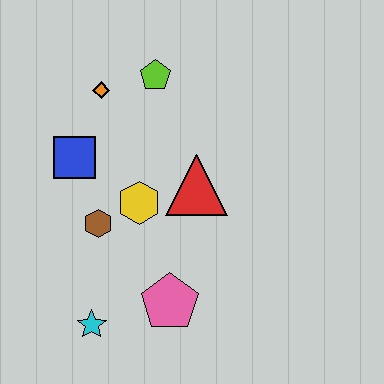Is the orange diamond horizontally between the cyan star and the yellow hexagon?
Yes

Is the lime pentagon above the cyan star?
Yes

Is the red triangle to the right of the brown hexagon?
Yes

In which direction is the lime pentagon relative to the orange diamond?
The lime pentagon is to the right of the orange diamond.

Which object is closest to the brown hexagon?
The yellow hexagon is closest to the brown hexagon.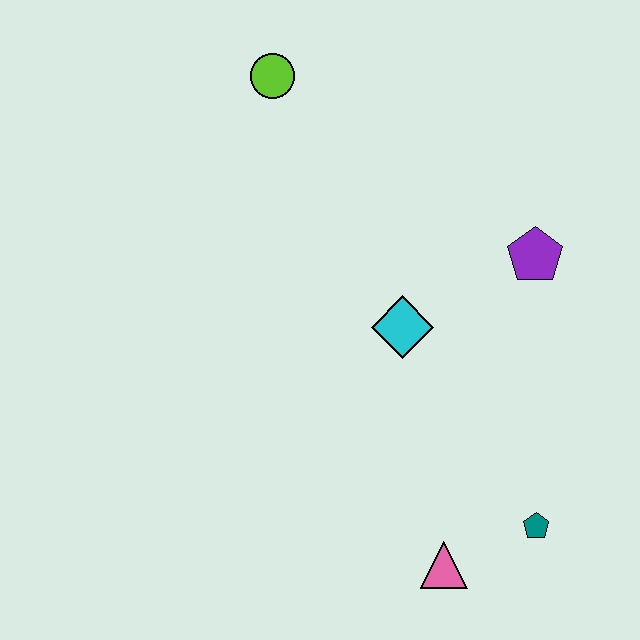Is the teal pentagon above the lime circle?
No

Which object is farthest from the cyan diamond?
The lime circle is farthest from the cyan diamond.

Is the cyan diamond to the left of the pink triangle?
Yes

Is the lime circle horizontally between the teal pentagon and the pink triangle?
No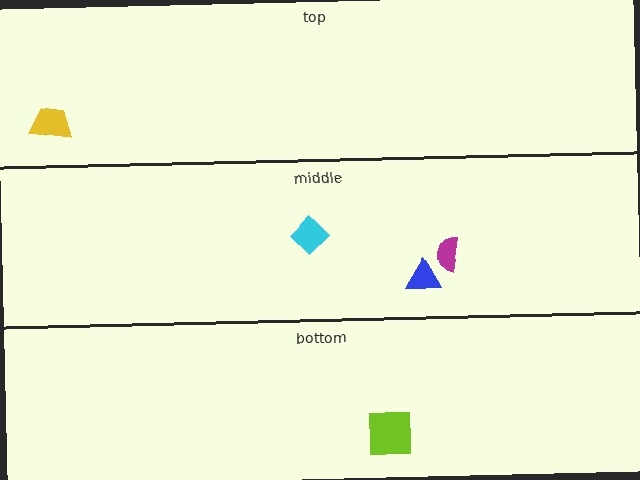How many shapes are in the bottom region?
1.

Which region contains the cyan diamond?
The middle region.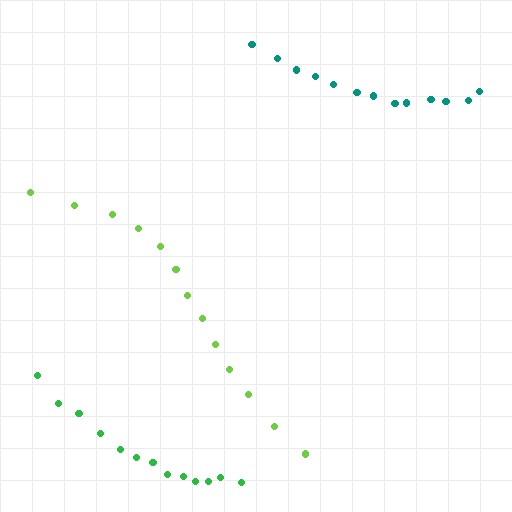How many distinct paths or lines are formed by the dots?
There are 3 distinct paths.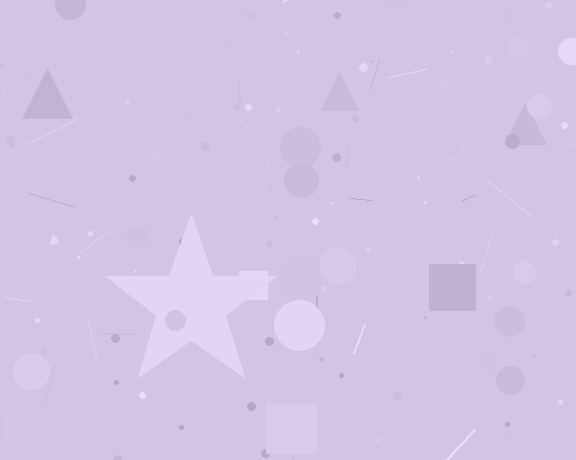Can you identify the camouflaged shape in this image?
The camouflaged shape is a star.